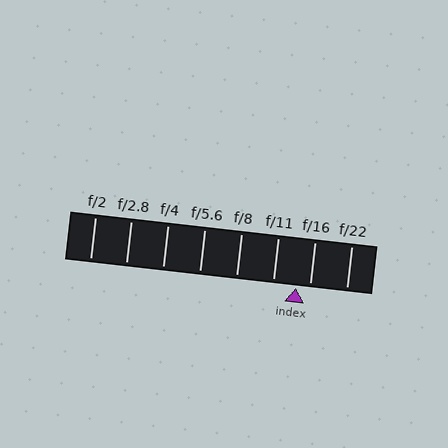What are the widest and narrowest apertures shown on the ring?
The widest aperture shown is f/2 and the narrowest is f/22.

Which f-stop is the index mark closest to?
The index mark is closest to f/16.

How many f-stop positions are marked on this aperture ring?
There are 8 f-stop positions marked.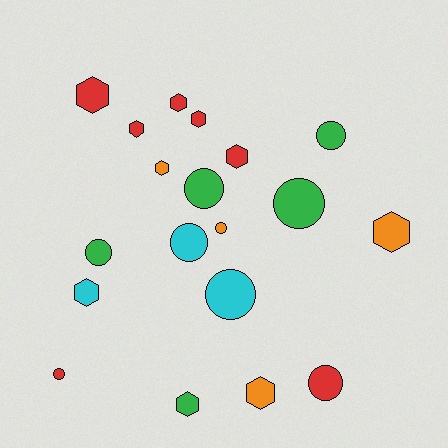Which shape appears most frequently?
Hexagon, with 10 objects.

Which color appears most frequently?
Red, with 7 objects.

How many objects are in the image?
There are 19 objects.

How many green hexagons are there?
There is 1 green hexagon.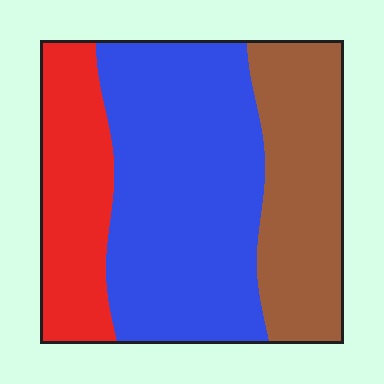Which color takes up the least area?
Red, at roughly 20%.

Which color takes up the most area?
Blue, at roughly 50%.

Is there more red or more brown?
Brown.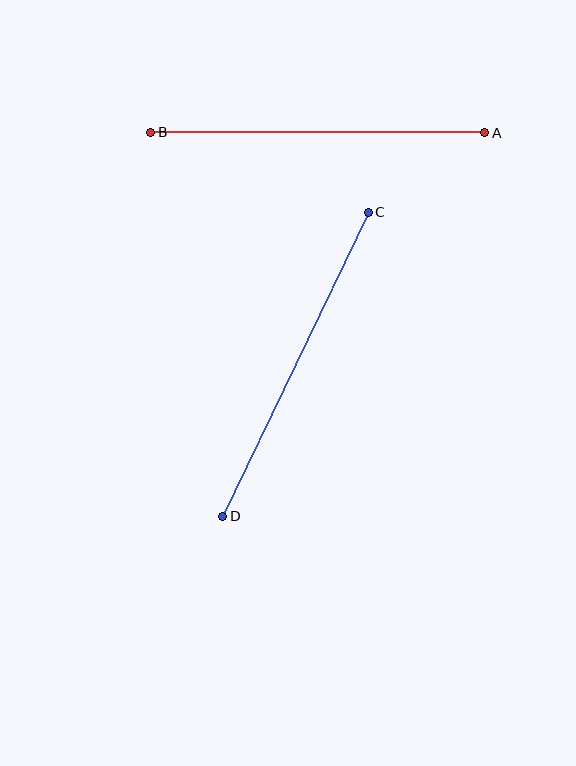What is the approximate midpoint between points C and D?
The midpoint is at approximately (295, 364) pixels.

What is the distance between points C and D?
The distance is approximately 337 pixels.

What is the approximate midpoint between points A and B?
The midpoint is at approximately (318, 132) pixels.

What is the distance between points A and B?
The distance is approximately 334 pixels.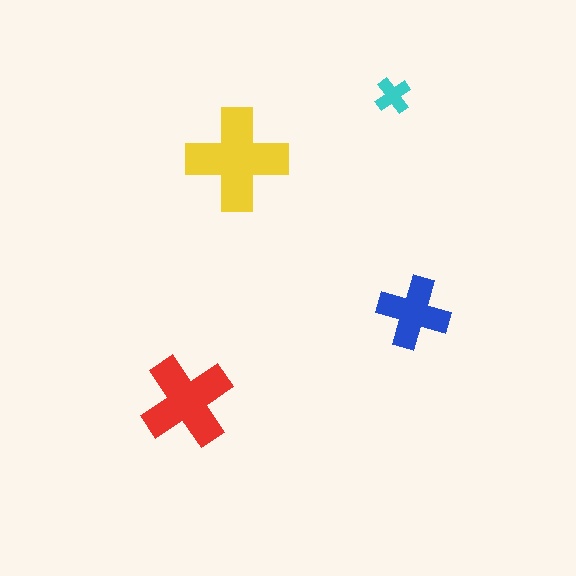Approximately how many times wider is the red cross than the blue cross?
About 1.5 times wider.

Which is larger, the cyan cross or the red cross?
The red one.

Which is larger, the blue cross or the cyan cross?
The blue one.